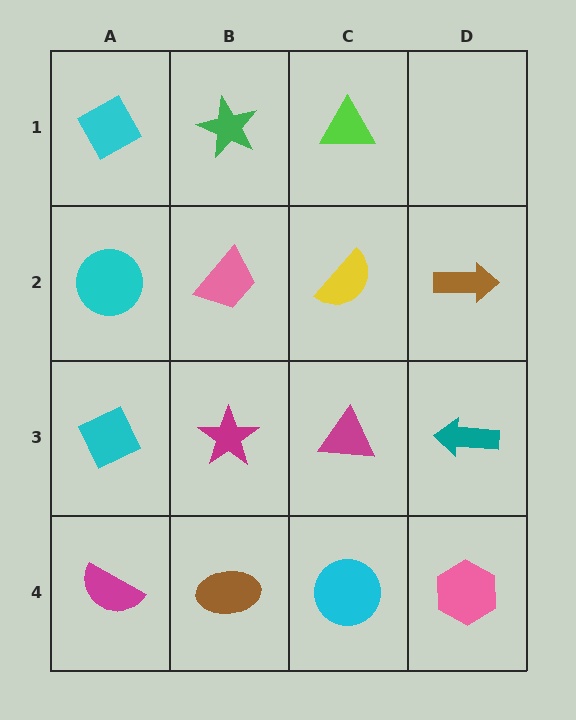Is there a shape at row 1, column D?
No, that cell is empty.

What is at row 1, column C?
A lime triangle.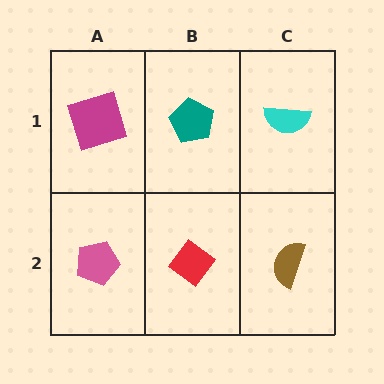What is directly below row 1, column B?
A red diamond.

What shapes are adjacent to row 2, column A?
A magenta square (row 1, column A), a red diamond (row 2, column B).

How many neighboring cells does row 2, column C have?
2.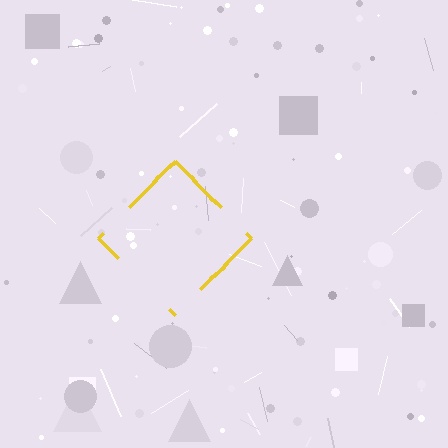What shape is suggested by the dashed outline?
The dashed outline suggests a diamond.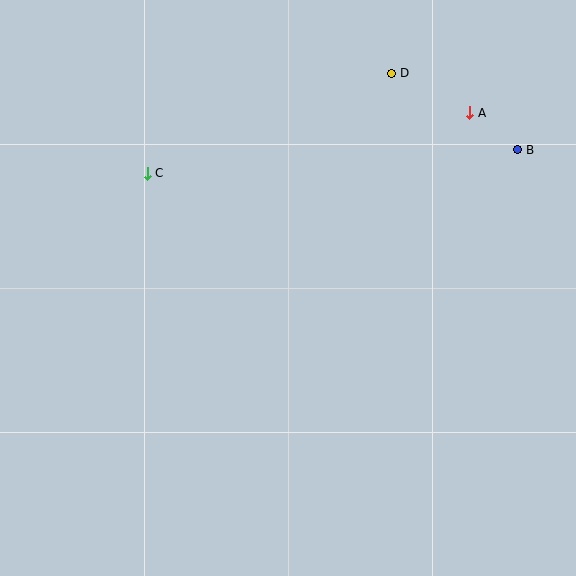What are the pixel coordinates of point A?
Point A is at (470, 113).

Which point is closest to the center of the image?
Point C at (147, 173) is closest to the center.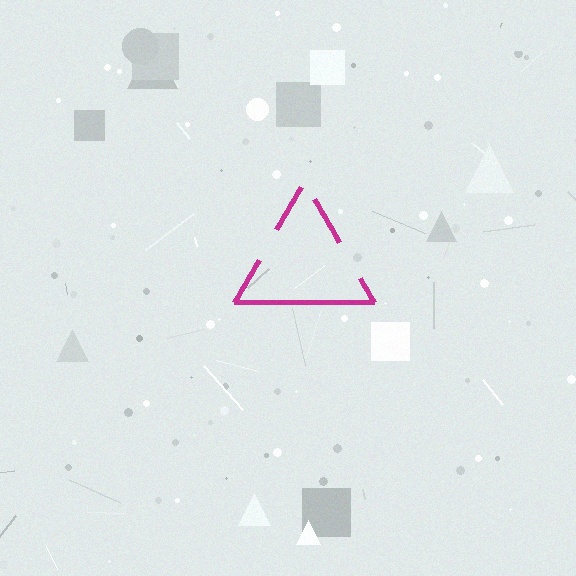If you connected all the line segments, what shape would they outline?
They would outline a triangle.